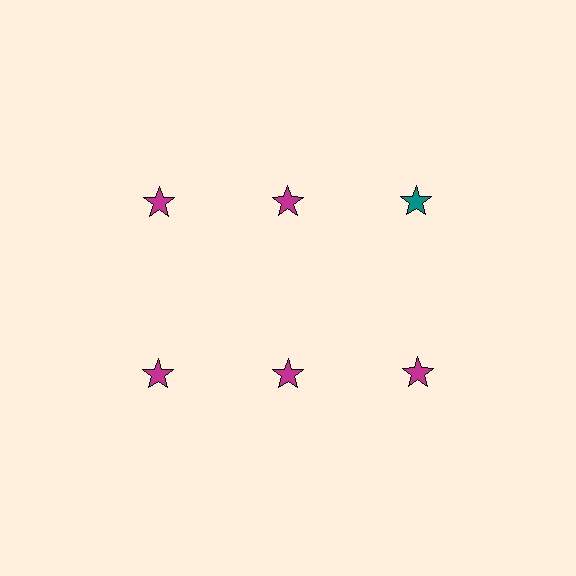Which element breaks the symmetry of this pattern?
The teal star in the top row, center column breaks the symmetry. All other shapes are magenta stars.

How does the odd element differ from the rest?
It has a different color: teal instead of magenta.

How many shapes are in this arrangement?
There are 6 shapes arranged in a grid pattern.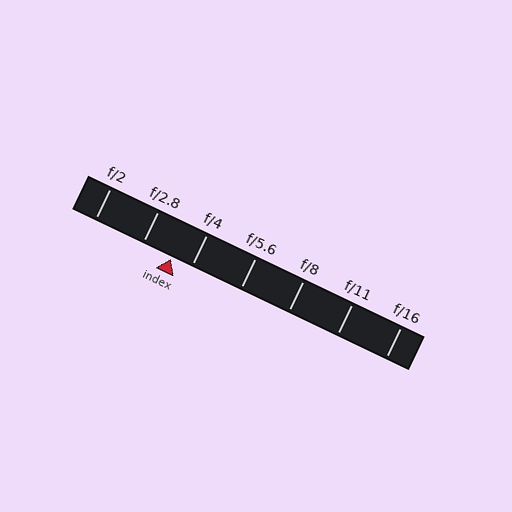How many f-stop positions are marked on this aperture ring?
There are 7 f-stop positions marked.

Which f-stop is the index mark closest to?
The index mark is closest to f/4.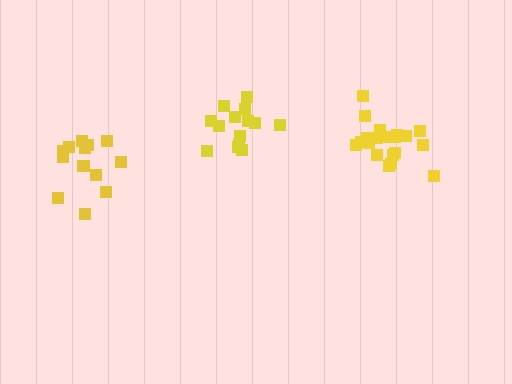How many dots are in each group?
Group 1: 14 dots, Group 2: 14 dots, Group 3: 20 dots (48 total).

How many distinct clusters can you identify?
There are 3 distinct clusters.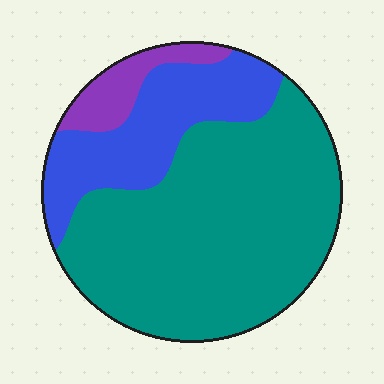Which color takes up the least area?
Purple, at roughly 10%.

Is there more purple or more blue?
Blue.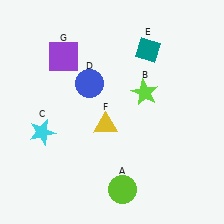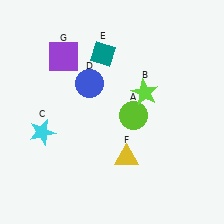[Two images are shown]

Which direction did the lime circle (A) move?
The lime circle (A) moved up.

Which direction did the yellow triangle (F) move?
The yellow triangle (F) moved down.